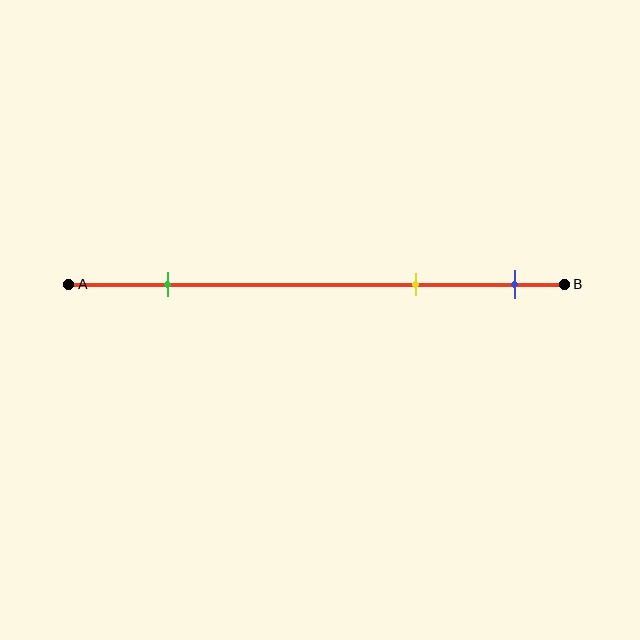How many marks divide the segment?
There are 3 marks dividing the segment.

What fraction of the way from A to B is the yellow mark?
The yellow mark is approximately 70% (0.7) of the way from A to B.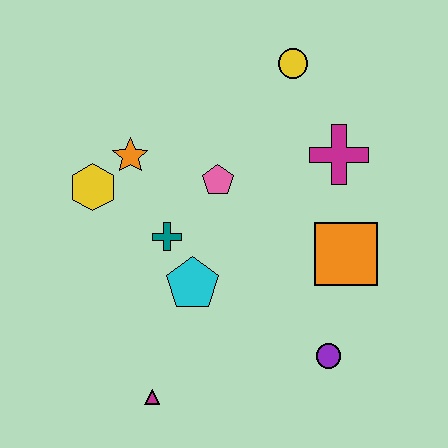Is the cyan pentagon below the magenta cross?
Yes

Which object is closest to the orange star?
The yellow hexagon is closest to the orange star.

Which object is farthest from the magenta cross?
The magenta triangle is farthest from the magenta cross.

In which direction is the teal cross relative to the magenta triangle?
The teal cross is above the magenta triangle.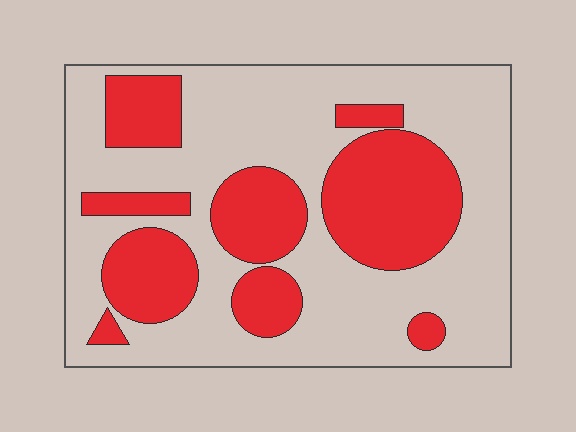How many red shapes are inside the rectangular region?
9.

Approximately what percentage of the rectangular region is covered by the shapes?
Approximately 35%.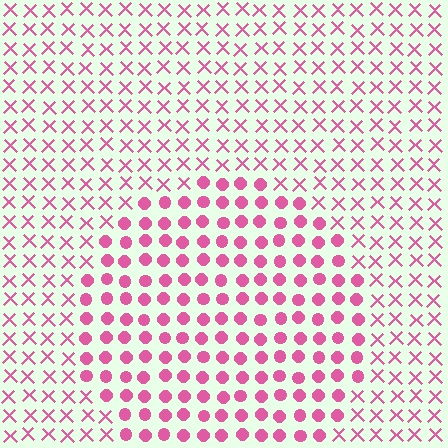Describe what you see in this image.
The image is filled with small pink elements arranged in a uniform grid. A circle-shaped region contains circles, while the surrounding area contains X marks. The boundary is defined purely by the change in element shape.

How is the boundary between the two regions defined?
The boundary is defined by a change in element shape: circles inside vs. X marks outside. All elements share the same color and spacing.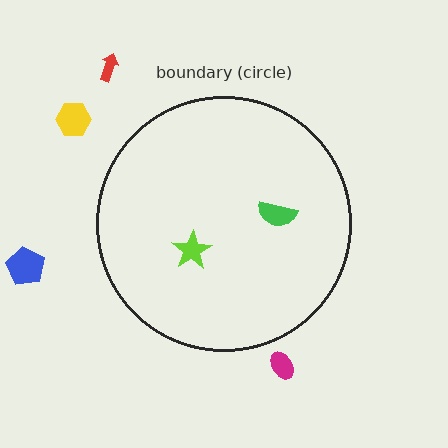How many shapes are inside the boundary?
2 inside, 4 outside.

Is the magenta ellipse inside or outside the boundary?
Outside.